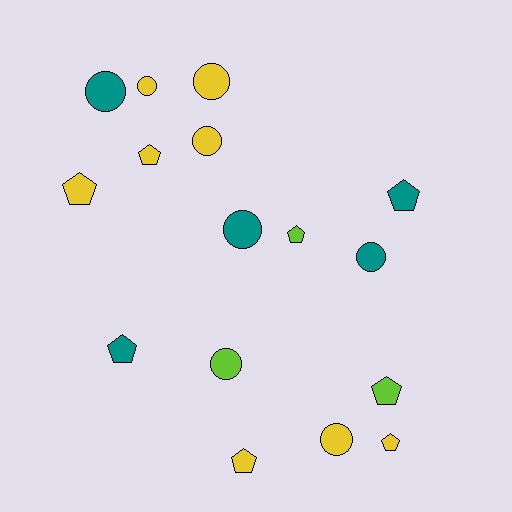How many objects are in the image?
There are 16 objects.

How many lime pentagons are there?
There are 2 lime pentagons.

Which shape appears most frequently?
Pentagon, with 8 objects.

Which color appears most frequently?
Yellow, with 8 objects.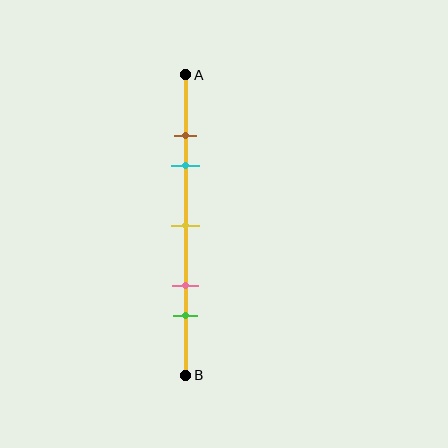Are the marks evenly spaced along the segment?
No, the marks are not evenly spaced.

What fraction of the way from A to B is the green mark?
The green mark is approximately 80% (0.8) of the way from A to B.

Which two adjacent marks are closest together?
The brown and cyan marks are the closest adjacent pair.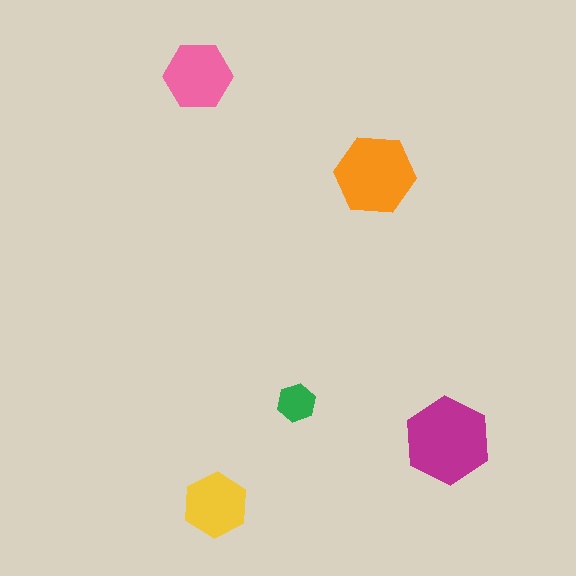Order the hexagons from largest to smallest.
the magenta one, the orange one, the pink one, the yellow one, the green one.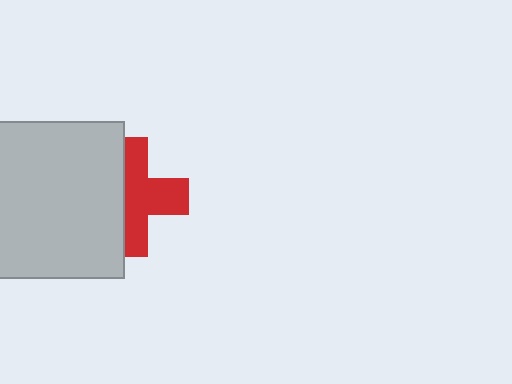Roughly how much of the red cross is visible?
About half of it is visible (roughly 56%).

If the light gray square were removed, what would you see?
You would see the complete red cross.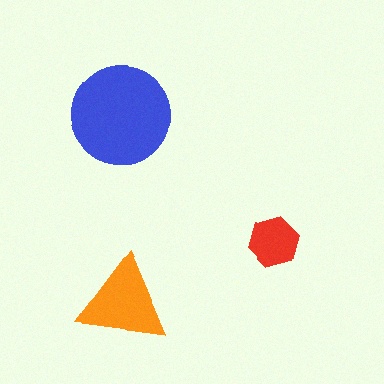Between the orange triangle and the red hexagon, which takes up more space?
The orange triangle.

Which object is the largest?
The blue circle.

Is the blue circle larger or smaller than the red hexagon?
Larger.